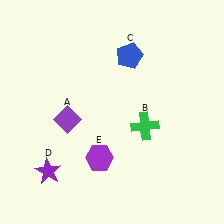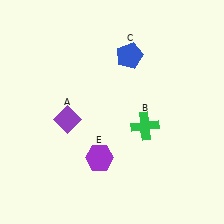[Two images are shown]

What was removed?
The purple star (D) was removed in Image 2.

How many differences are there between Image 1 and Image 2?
There is 1 difference between the two images.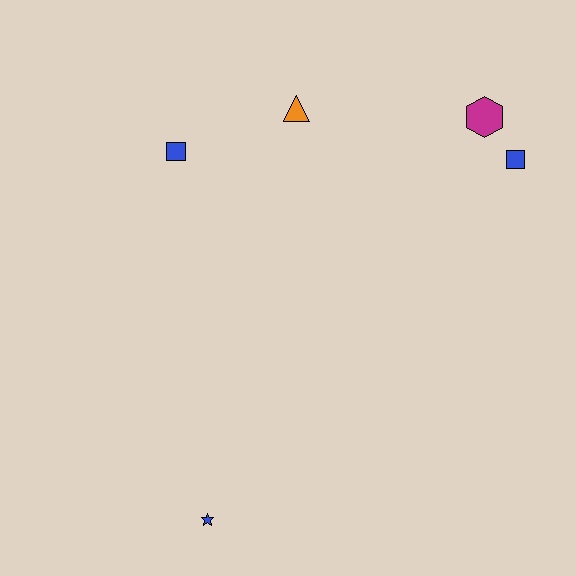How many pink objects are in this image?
There are no pink objects.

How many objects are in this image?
There are 5 objects.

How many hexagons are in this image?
There is 1 hexagon.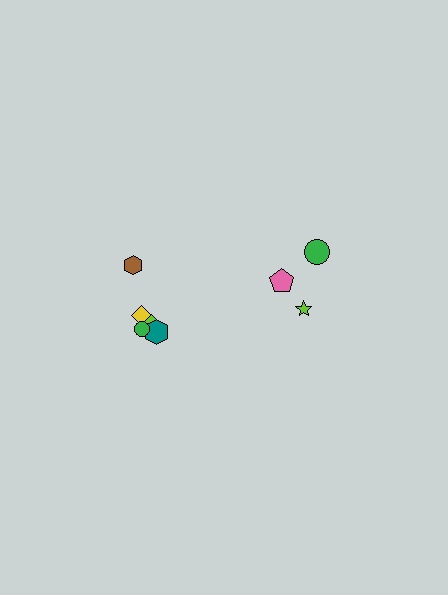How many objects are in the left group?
There are 5 objects.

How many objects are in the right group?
There are 3 objects.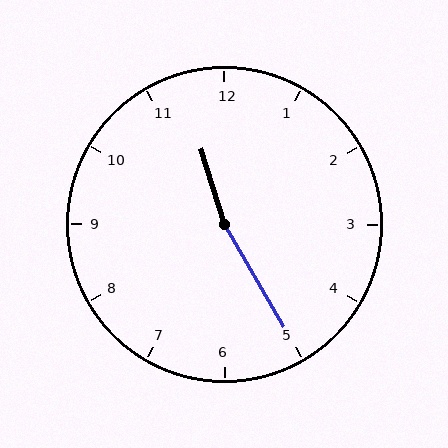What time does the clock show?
11:25.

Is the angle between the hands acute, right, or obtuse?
It is obtuse.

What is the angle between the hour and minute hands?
Approximately 168 degrees.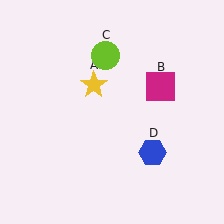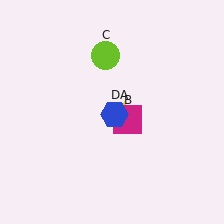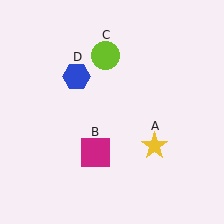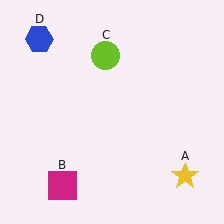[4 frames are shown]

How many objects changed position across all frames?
3 objects changed position: yellow star (object A), magenta square (object B), blue hexagon (object D).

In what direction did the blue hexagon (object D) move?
The blue hexagon (object D) moved up and to the left.